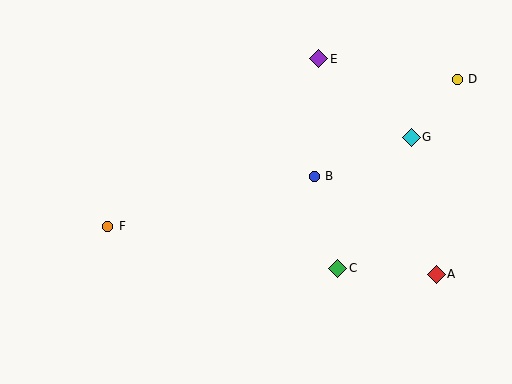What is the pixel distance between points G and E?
The distance between G and E is 121 pixels.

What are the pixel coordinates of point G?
Point G is at (411, 137).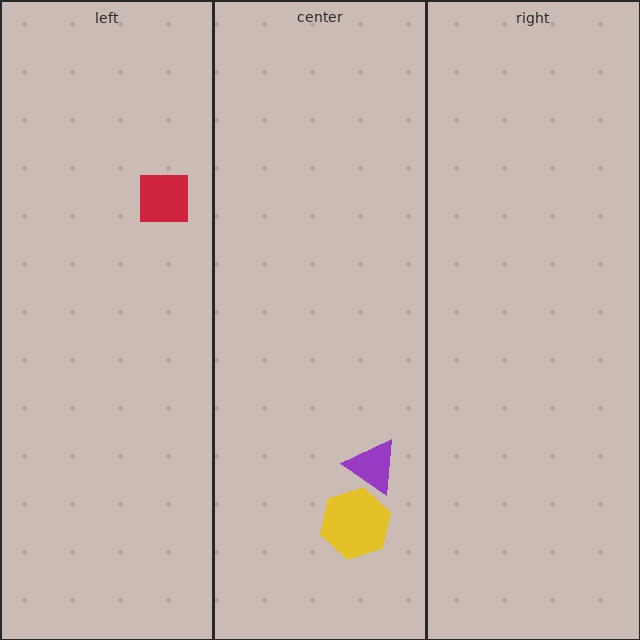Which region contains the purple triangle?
The center region.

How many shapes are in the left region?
1.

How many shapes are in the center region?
2.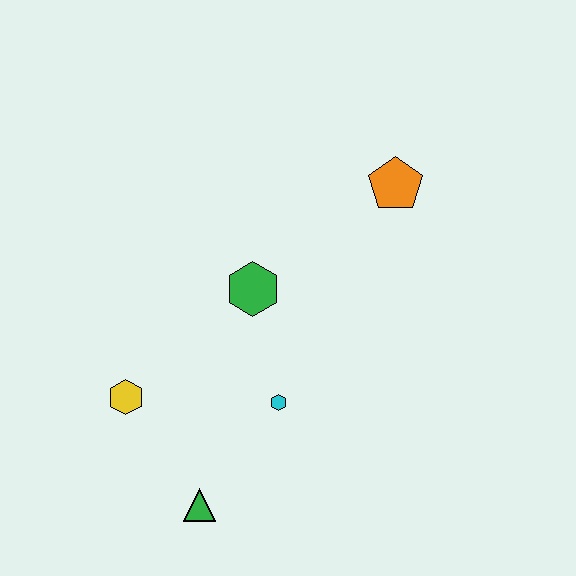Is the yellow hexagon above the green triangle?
Yes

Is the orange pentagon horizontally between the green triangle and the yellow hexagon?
No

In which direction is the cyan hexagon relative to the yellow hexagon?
The cyan hexagon is to the right of the yellow hexagon.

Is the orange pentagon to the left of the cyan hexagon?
No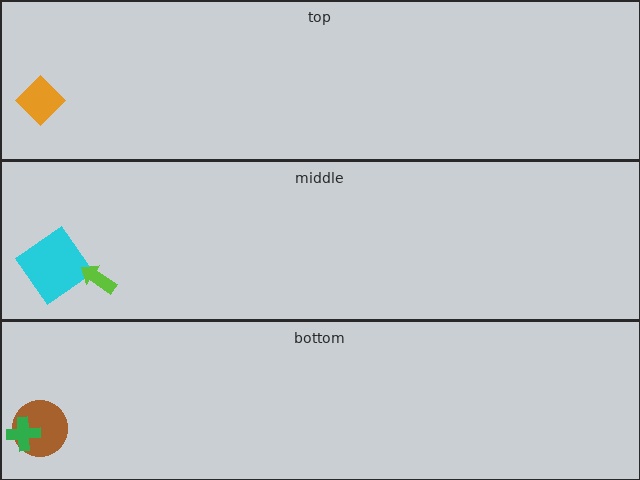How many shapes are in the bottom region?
2.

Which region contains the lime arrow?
The middle region.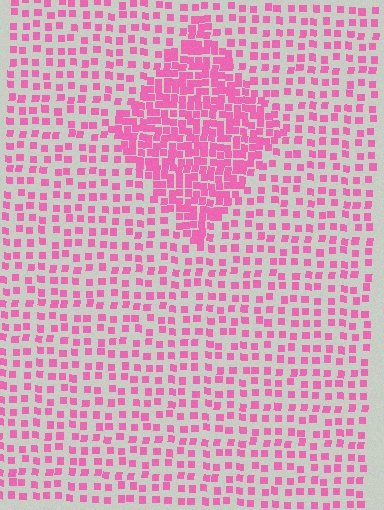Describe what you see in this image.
The image contains small pink elements arranged at two different densities. A diamond-shaped region is visible where the elements are more densely packed than the surrounding area.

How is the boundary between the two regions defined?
The boundary is defined by a change in element density (approximately 2.3x ratio). All elements are the same color, size, and shape.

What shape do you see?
I see a diamond.